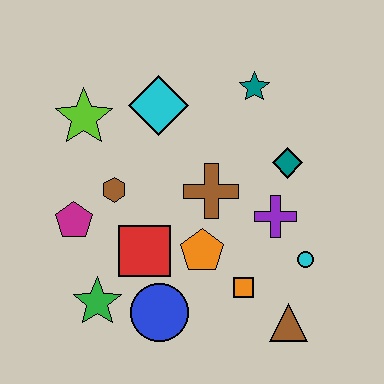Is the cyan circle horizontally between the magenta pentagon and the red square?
No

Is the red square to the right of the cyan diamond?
No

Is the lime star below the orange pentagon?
No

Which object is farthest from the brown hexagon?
The brown triangle is farthest from the brown hexagon.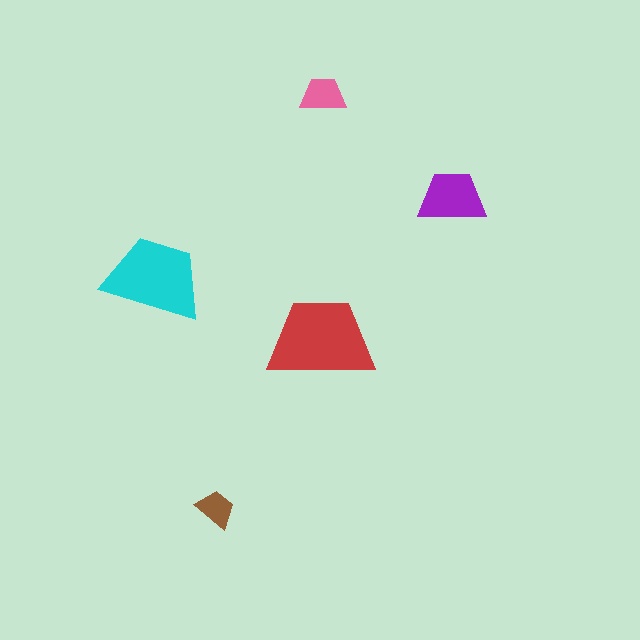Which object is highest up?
The pink trapezoid is topmost.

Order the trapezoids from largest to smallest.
the red one, the cyan one, the purple one, the pink one, the brown one.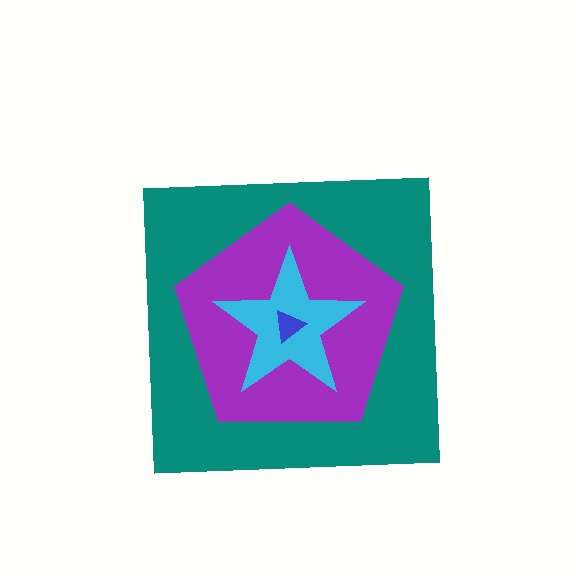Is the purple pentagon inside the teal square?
Yes.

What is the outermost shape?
The teal square.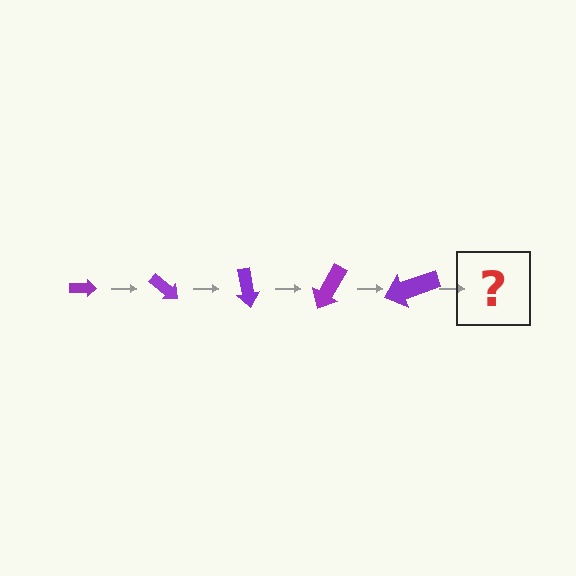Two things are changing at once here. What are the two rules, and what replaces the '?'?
The two rules are that the arrow grows larger each step and it rotates 40 degrees each step. The '?' should be an arrow, larger than the previous one and rotated 200 degrees from the start.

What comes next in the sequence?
The next element should be an arrow, larger than the previous one and rotated 200 degrees from the start.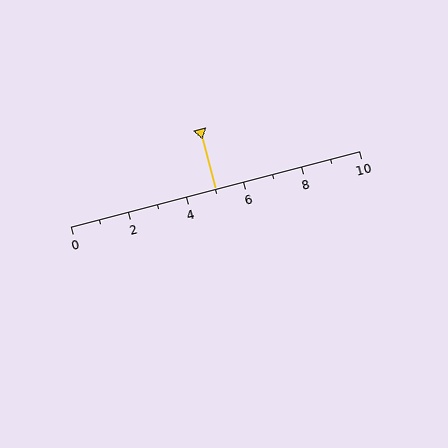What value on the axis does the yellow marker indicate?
The marker indicates approximately 5.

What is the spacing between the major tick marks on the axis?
The major ticks are spaced 2 apart.